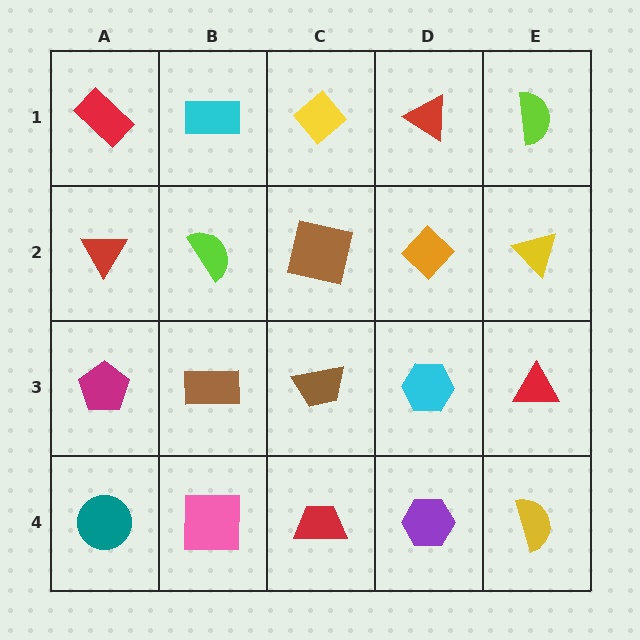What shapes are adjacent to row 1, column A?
A red triangle (row 2, column A), a cyan rectangle (row 1, column B).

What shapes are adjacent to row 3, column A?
A red triangle (row 2, column A), a teal circle (row 4, column A), a brown rectangle (row 3, column B).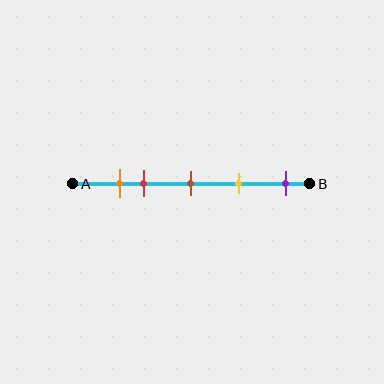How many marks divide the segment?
There are 5 marks dividing the segment.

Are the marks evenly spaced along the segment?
No, the marks are not evenly spaced.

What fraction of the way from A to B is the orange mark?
The orange mark is approximately 20% (0.2) of the way from A to B.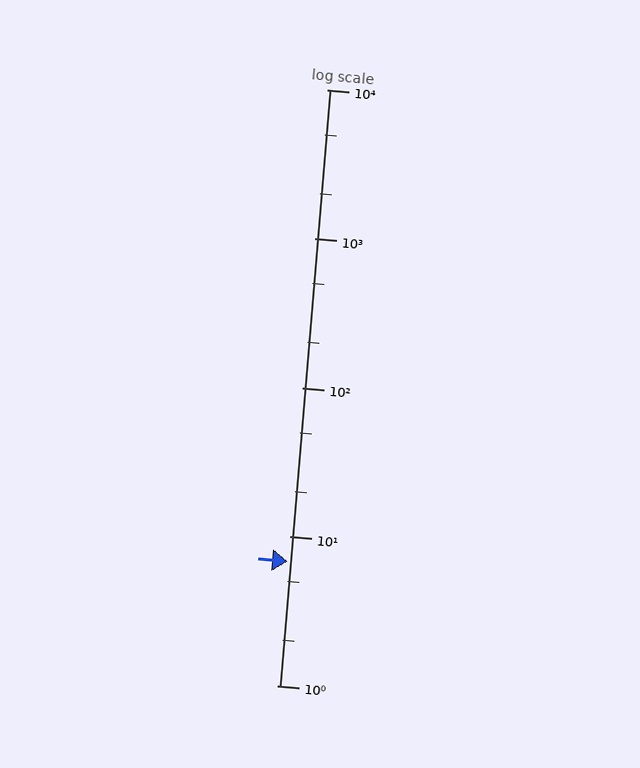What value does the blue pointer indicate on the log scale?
The pointer indicates approximately 6.8.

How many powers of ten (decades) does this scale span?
The scale spans 4 decades, from 1 to 10000.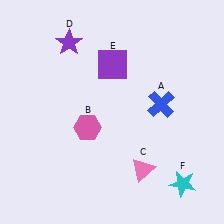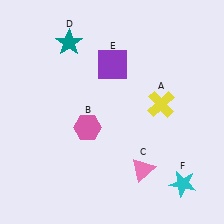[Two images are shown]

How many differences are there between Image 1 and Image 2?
There are 2 differences between the two images.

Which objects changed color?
A changed from blue to yellow. D changed from purple to teal.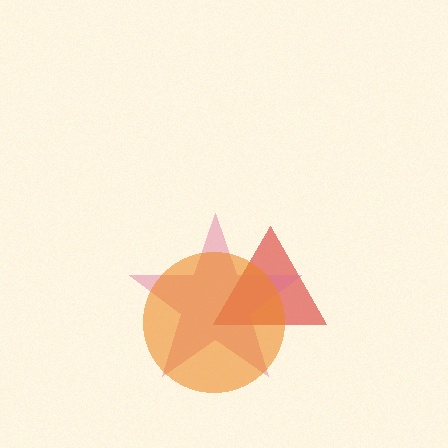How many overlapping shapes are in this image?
There are 3 overlapping shapes in the image.